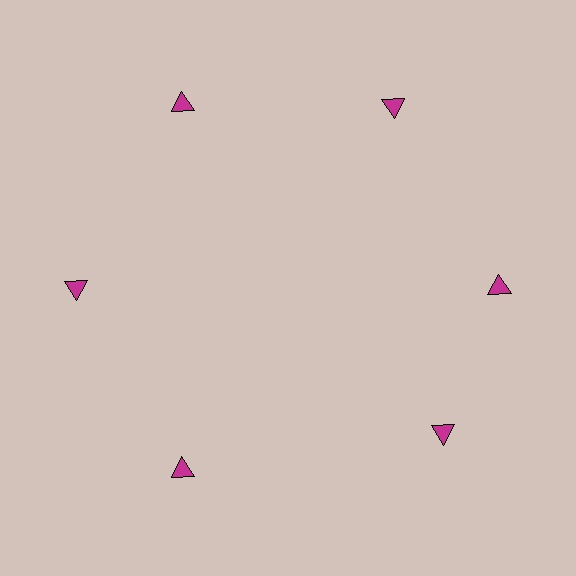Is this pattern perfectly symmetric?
No. The 6 magenta triangles are arranged in a ring, but one element near the 5 o'clock position is rotated out of alignment along the ring, breaking the 6-fold rotational symmetry.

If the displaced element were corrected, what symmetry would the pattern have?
It would have 6-fold rotational symmetry — the pattern would map onto itself every 60 degrees.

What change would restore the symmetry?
The symmetry would be restored by rotating it back into even spacing with its neighbors so that all 6 triangles sit at equal angles and equal distance from the center.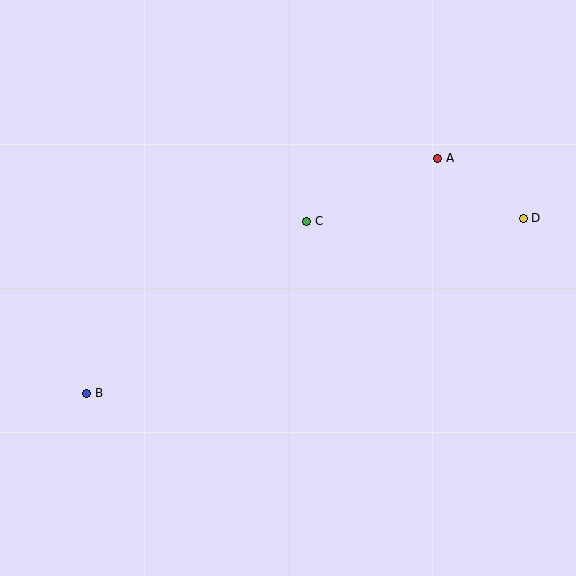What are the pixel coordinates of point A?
Point A is at (438, 158).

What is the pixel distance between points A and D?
The distance between A and D is 105 pixels.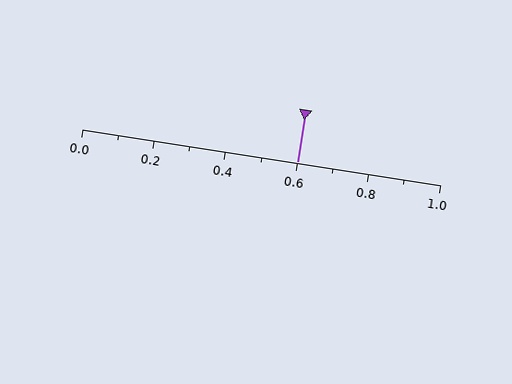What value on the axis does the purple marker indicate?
The marker indicates approximately 0.6.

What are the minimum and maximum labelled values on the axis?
The axis runs from 0.0 to 1.0.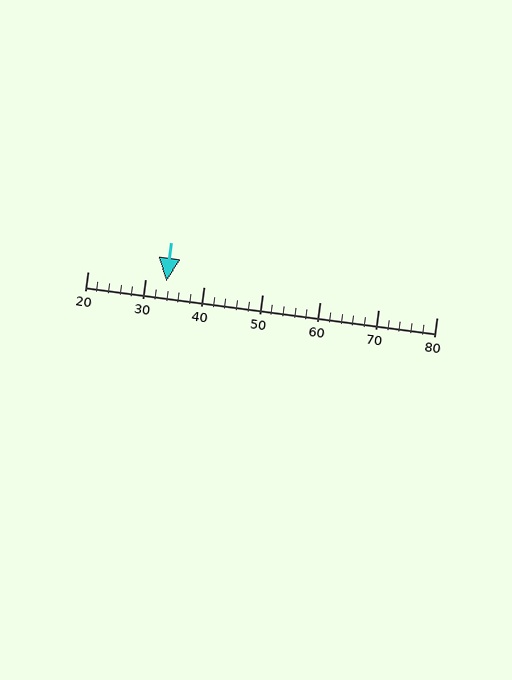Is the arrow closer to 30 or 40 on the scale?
The arrow is closer to 30.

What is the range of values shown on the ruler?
The ruler shows values from 20 to 80.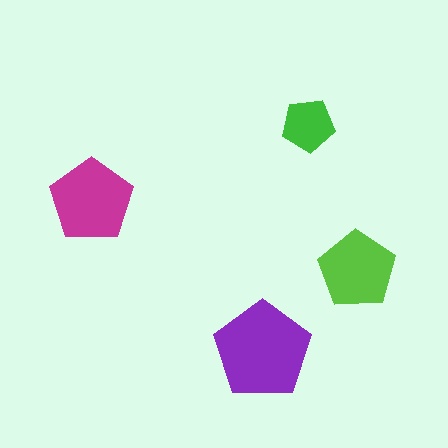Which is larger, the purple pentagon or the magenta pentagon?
The purple one.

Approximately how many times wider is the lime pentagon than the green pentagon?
About 1.5 times wider.